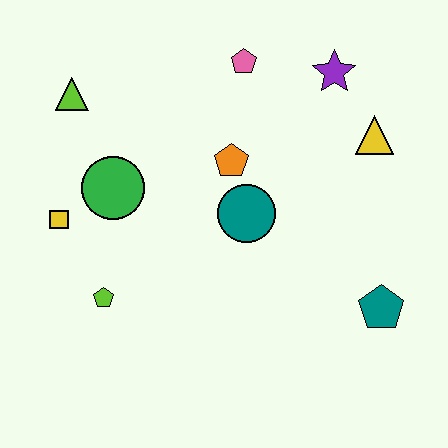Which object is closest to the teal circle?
The orange pentagon is closest to the teal circle.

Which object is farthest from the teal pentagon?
The lime triangle is farthest from the teal pentagon.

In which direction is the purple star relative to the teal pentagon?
The purple star is above the teal pentagon.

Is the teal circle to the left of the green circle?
No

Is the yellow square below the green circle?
Yes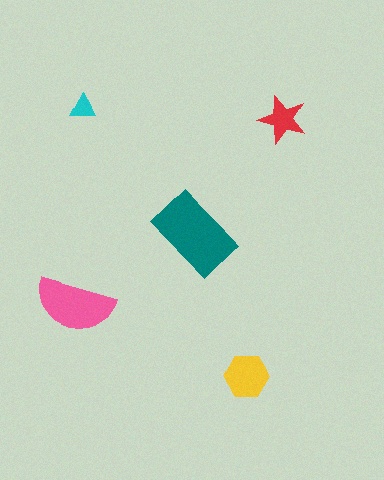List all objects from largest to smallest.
The teal rectangle, the pink semicircle, the yellow hexagon, the red star, the cyan triangle.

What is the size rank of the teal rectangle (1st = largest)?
1st.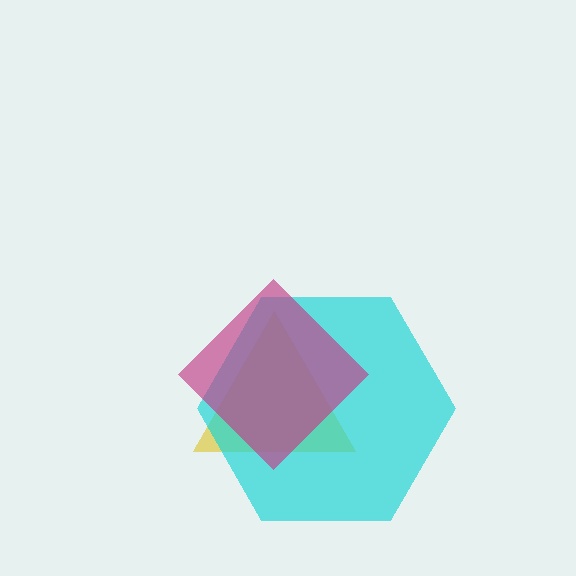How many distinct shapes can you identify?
There are 3 distinct shapes: a yellow triangle, a cyan hexagon, a magenta diamond.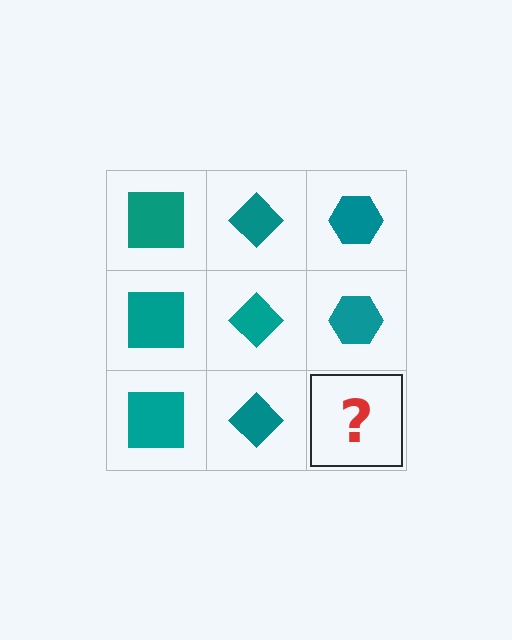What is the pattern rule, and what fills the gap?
The rule is that each column has a consistent shape. The gap should be filled with a teal hexagon.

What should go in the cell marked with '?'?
The missing cell should contain a teal hexagon.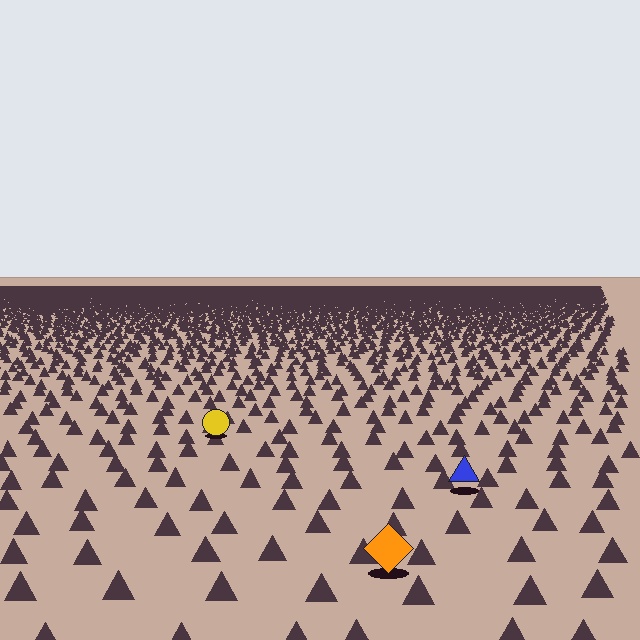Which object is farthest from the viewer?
The yellow circle is farthest from the viewer. It appears smaller and the ground texture around it is denser.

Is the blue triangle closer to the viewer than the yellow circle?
Yes. The blue triangle is closer — you can tell from the texture gradient: the ground texture is coarser near it.